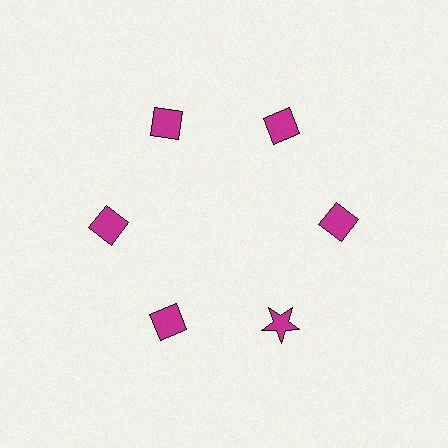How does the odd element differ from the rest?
It has a different shape: star instead of diamond.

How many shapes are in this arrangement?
There are 6 shapes arranged in a ring pattern.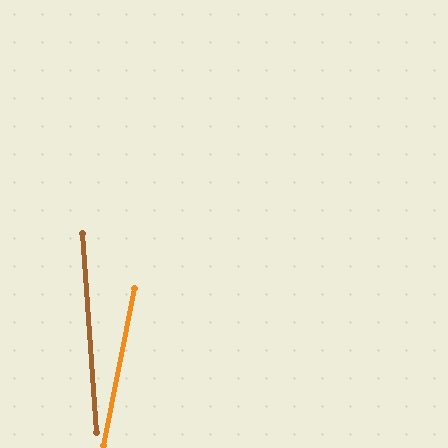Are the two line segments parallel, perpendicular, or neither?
Neither parallel nor perpendicular — they differ by about 15°.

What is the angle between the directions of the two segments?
Approximately 15 degrees.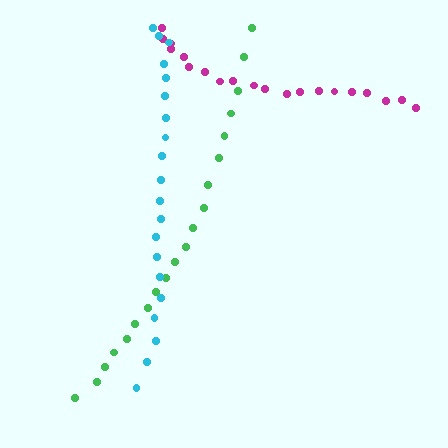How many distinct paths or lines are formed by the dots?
There are 3 distinct paths.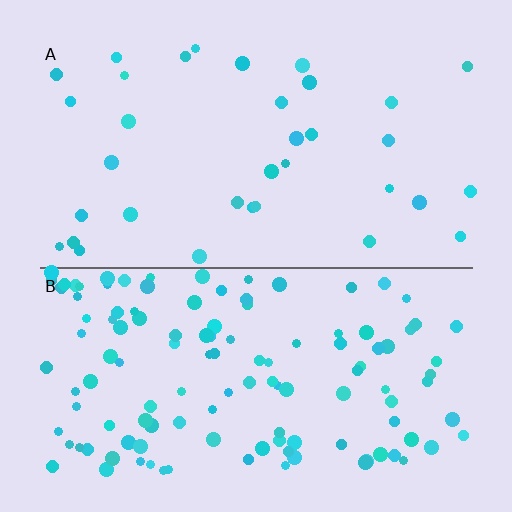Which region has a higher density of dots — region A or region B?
B (the bottom).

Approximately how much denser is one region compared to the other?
Approximately 3.6× — region B over region A.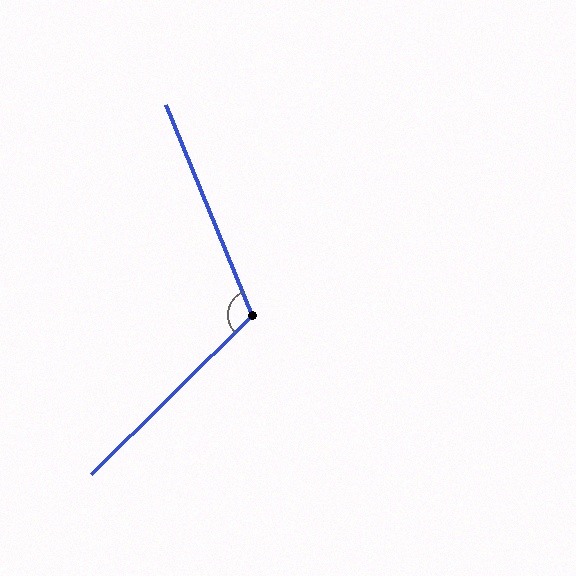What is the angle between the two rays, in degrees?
Approximately 113 degrees.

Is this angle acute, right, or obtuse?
It is obtuse.